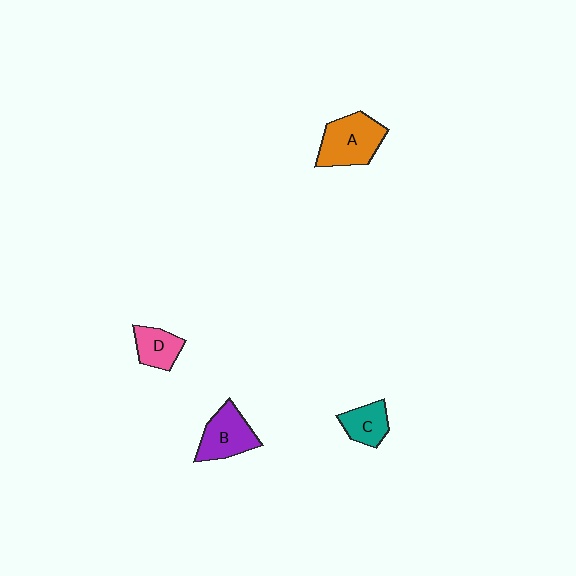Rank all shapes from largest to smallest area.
From largest to smallest: A (orange), B (purple), C (teal), D (pink).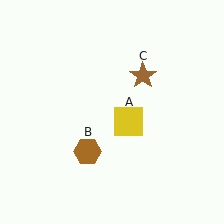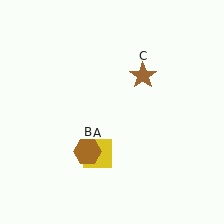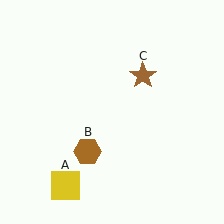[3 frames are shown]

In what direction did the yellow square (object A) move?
The yellow square (object A) moved down and to the left.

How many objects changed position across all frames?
1 object changed position: yellow square (object A).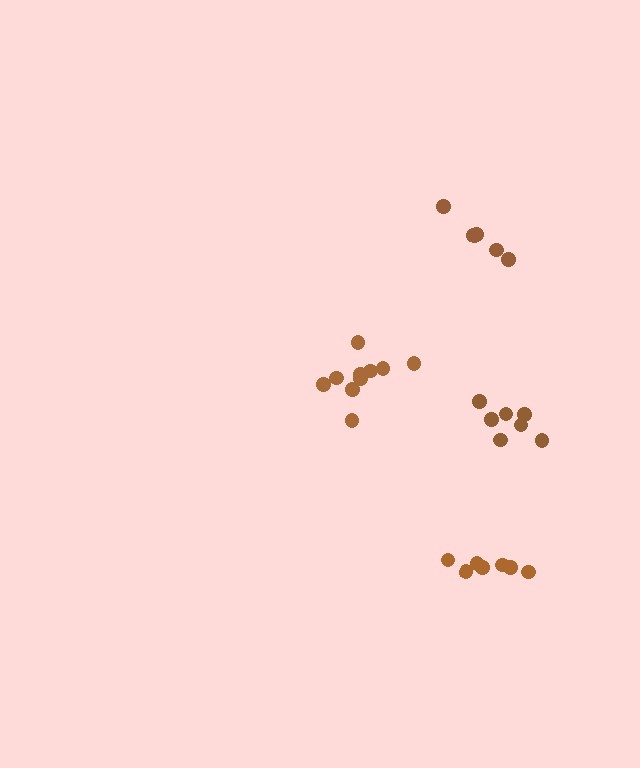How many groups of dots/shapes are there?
There are 4 groups.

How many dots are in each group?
Group 1: 10 dots, Group 2: 7 dots, Group 3: 7 dots, Group 4: 5 dots (29 total).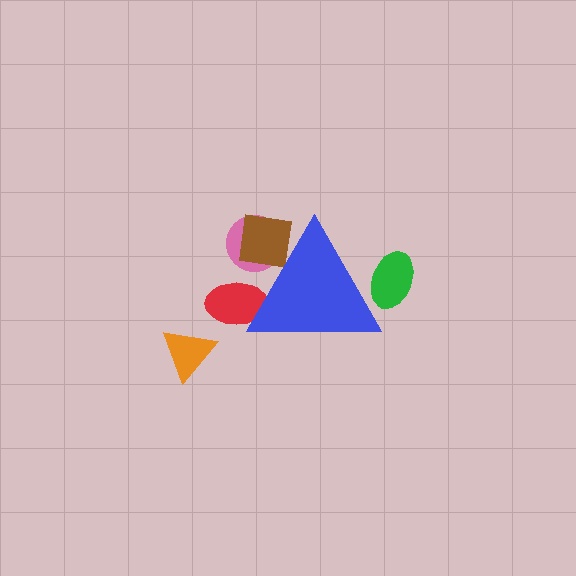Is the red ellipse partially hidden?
Yes, the red ellipse is partially hidden behind the blue triangle.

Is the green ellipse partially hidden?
Yes, the green ellipse is partially hidden behind the blue triangle.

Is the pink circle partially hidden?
Yes, the pink circle is partially hidden behind the blue triangle.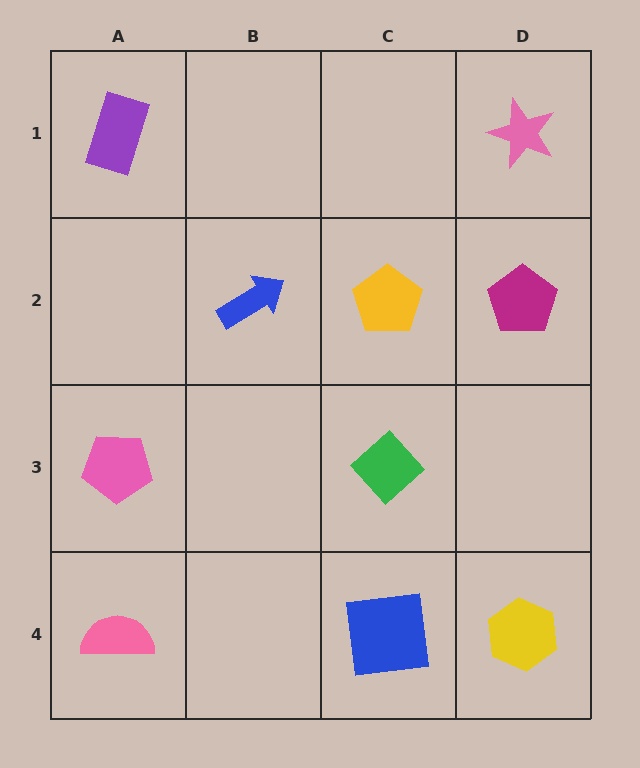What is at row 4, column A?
A pink semicircle.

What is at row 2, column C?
A yellow pentagon.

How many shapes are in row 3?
2 shapes.